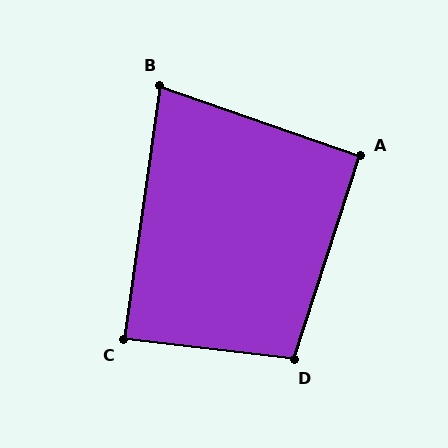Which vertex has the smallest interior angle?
B, at approximately 79 degrees.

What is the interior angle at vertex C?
Approximately 89 degrees (approximately right).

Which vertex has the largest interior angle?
D, at approximately 101 degrees.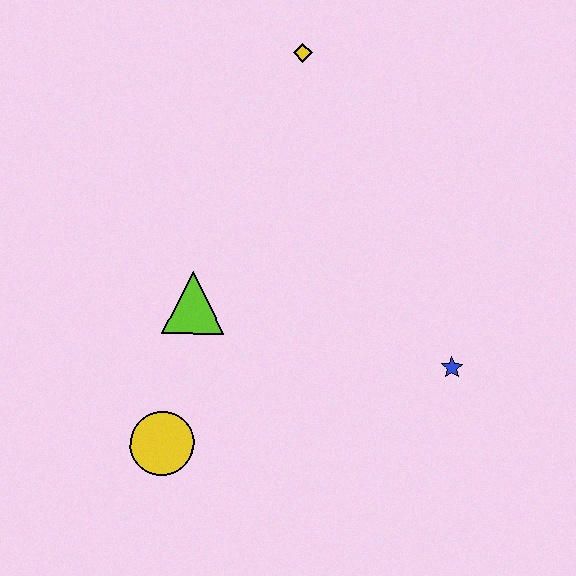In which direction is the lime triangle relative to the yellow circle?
The lime triangle is above the yellow circle.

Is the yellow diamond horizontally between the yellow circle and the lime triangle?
No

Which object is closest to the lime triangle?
The yellow circle is closest to the lime triangle.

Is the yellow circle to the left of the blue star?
Yes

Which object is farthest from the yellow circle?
The yellow diamond is farthest from the yellow circle.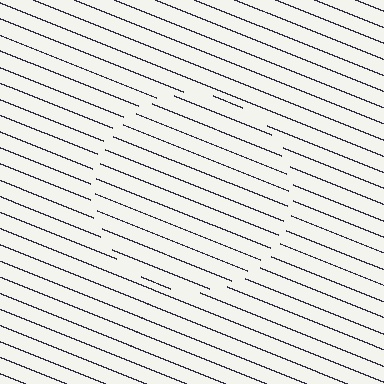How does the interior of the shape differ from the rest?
The interior of the shape contains the same grating, shifted by half a period — the contour is defined by the phase discontinuity where line-ends from the inner and outer gratings abut.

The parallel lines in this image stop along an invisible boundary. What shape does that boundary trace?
An illusory circle. The interior of the shape contains the same grating, shifted by half a period — the contour is defined by the phase discontinuity where line-ends from the inner and outer gratings abut.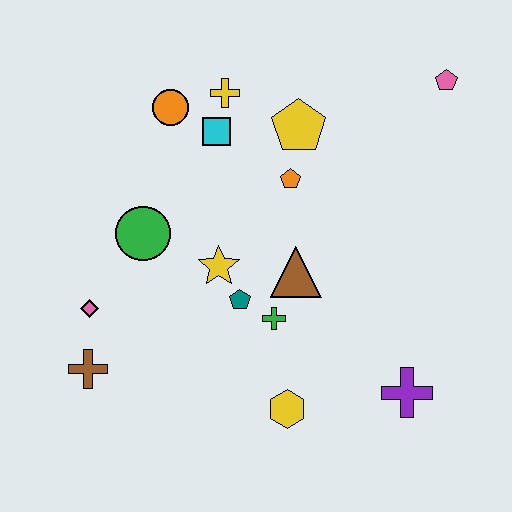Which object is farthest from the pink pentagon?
The brown cross is farthest from the pink pentagon.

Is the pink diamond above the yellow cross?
No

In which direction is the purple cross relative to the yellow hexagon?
The purple cross is to the right of the yellow hexagon.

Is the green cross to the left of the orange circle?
No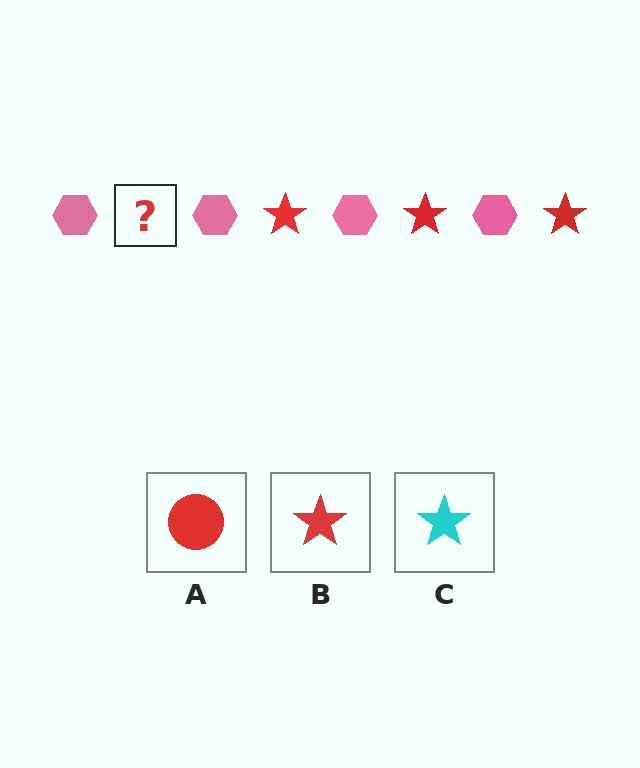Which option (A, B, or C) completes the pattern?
B.